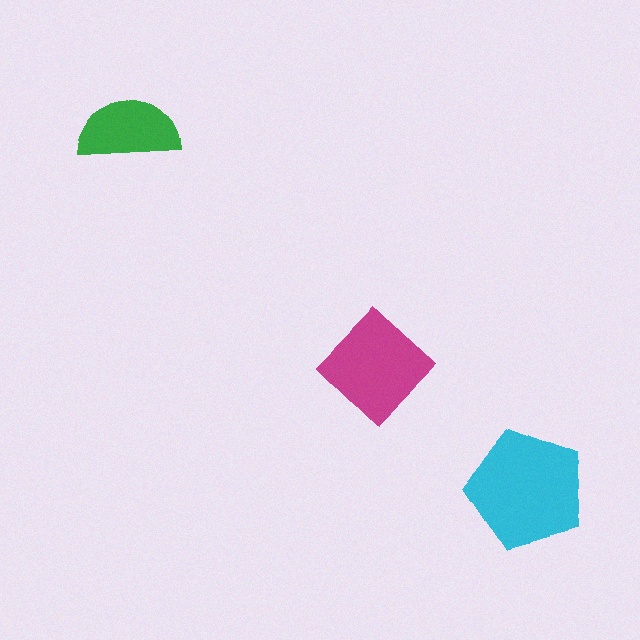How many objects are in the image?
There are 3 objects in the image.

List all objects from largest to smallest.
The cyan pentagon, the magenta diamond, the green semicircle.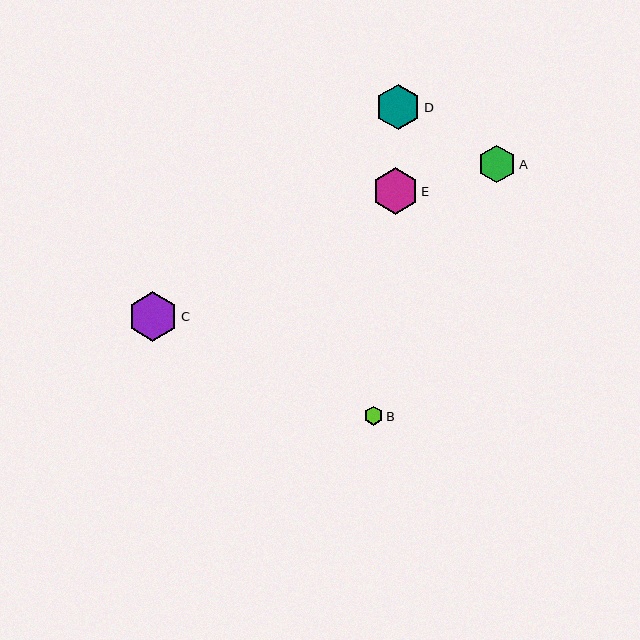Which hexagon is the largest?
Hexagon C is the largest with a size of approximately 49 pixels.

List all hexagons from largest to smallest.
From largest to smallest: C, E, D, A, B.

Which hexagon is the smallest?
Hexagon B is the smallest with a size of approximately 19 pixels.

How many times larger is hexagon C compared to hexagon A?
Hexagon C is approximately 1.3 times the size of hexagon A.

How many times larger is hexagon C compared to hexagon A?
Hexagon C is approximately 1.3 times the size of hexagon A.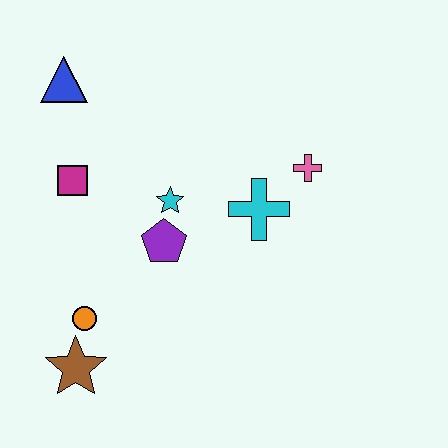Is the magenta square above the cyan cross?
Yes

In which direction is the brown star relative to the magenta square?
The brown star is below the magenta square.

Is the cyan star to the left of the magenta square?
No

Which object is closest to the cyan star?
The purple pentagon is closest to the cyan star.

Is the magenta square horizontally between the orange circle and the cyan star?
No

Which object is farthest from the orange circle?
The pink cross is farthest from the orange circle.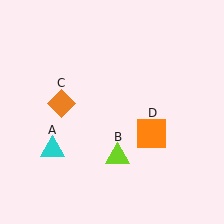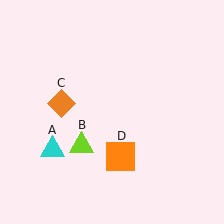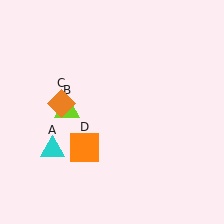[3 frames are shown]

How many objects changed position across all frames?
2 objects changed position: lime triangle (object B), orange square (object D).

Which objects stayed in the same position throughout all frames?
Cyan triangle (object A) and orange diamond (object C) remained stationary.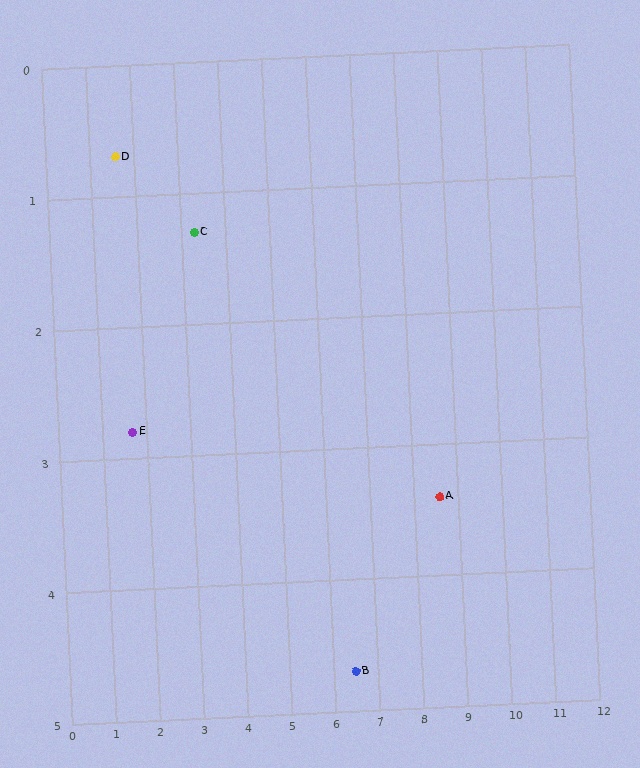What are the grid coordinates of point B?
Point B is at approximately (6.5, 4.7).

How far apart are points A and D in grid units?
Points A and D are about 7.5 grid units apart.